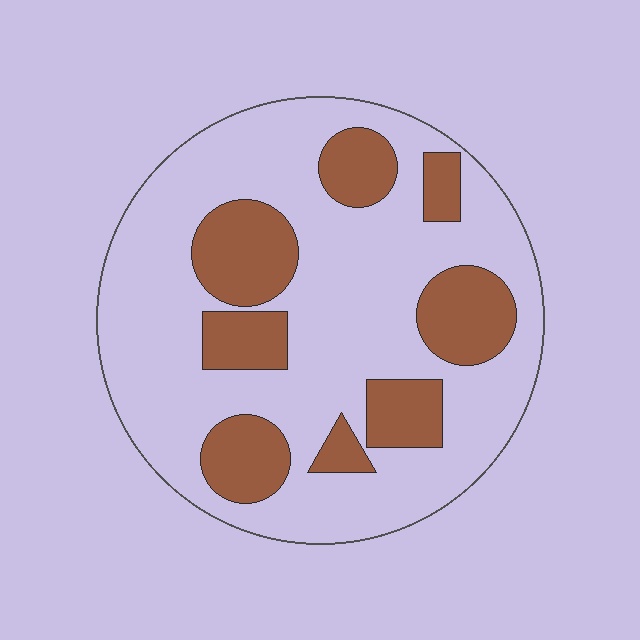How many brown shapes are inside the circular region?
8.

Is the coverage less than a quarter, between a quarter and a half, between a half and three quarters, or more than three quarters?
Between a quarter and a half.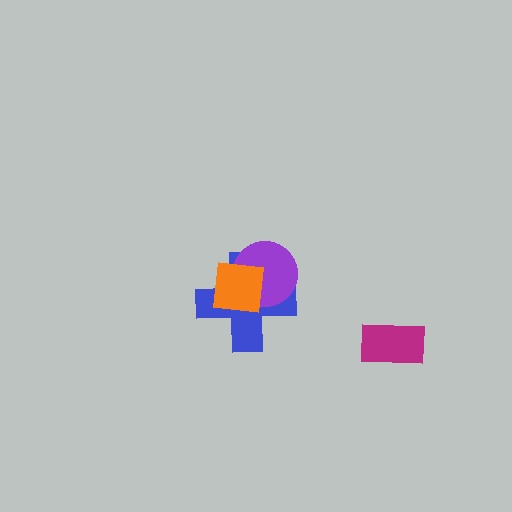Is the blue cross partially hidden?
Yes, it is partially covered by another shape.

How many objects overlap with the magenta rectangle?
0 objects overlap with the magenta rectangle.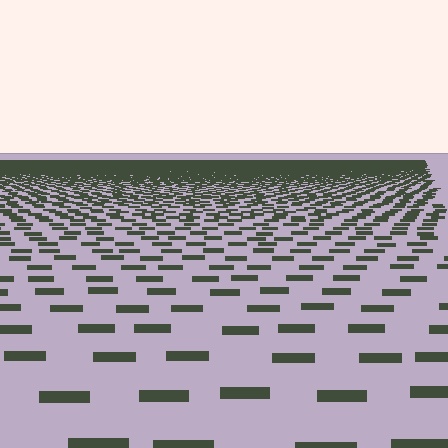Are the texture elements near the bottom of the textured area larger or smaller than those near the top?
Larger. Near the bottom, elements are closer to the viewer and appear at a bigger on-screen size.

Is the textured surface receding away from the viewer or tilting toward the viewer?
The surface is receding away from the viewer. Texture elements get smaller and denser toward the top.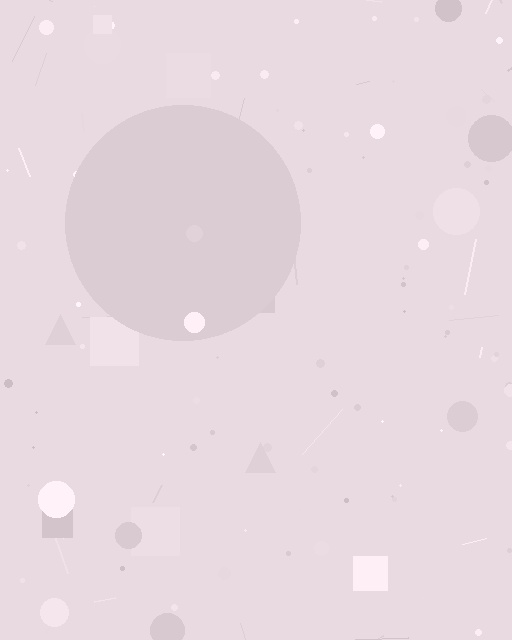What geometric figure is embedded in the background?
A circle is embedded in the background.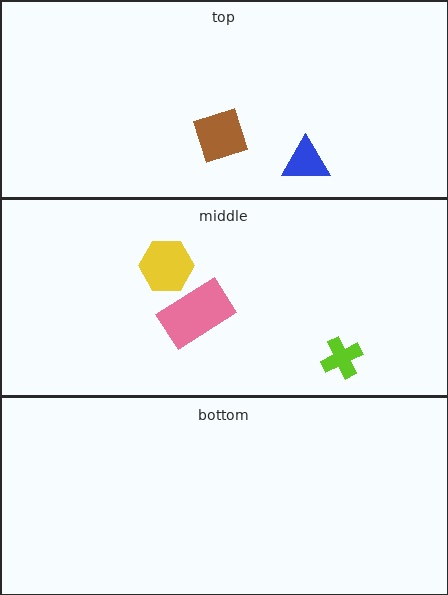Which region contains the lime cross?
The middle region.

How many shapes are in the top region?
2.